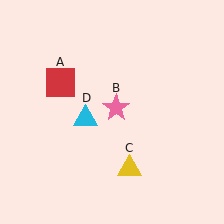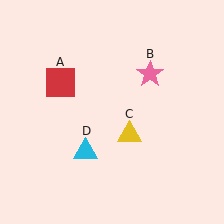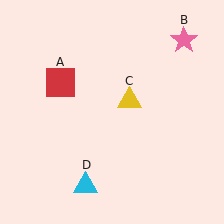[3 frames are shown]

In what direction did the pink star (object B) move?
The pink star (object B) moved up and to the right.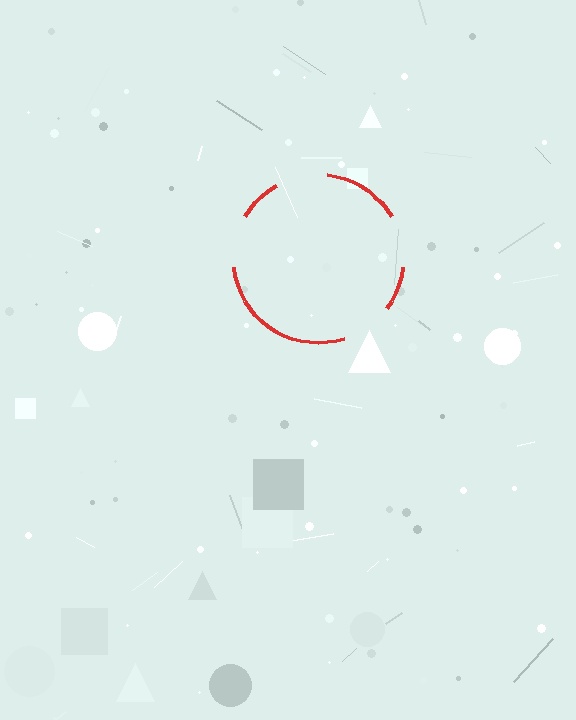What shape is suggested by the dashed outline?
The dashed outline suggests a circle.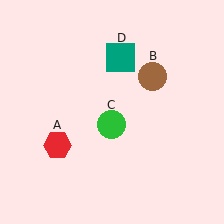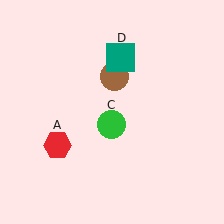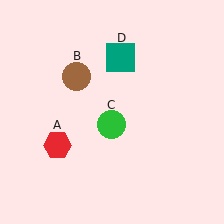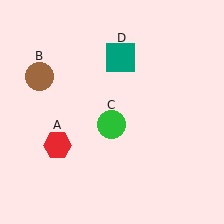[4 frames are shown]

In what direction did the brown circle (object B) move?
The brown circle (object B) moved left.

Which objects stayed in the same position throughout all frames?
Red hexagon (object A) and green circle (object C) and teal square (object D) remained stationary.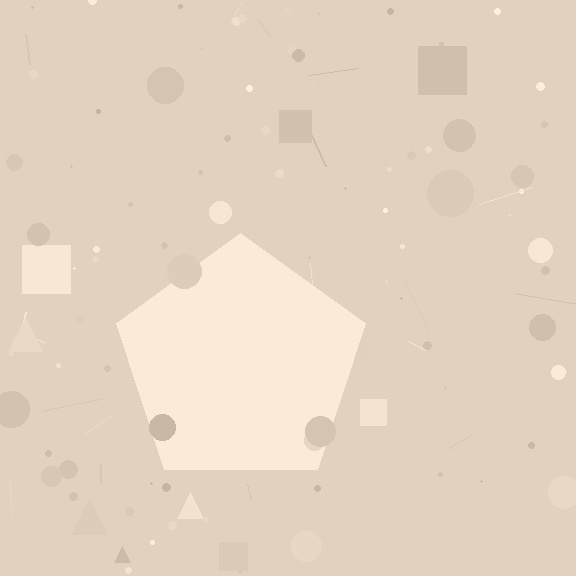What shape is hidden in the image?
A pentagon is hidden in the image.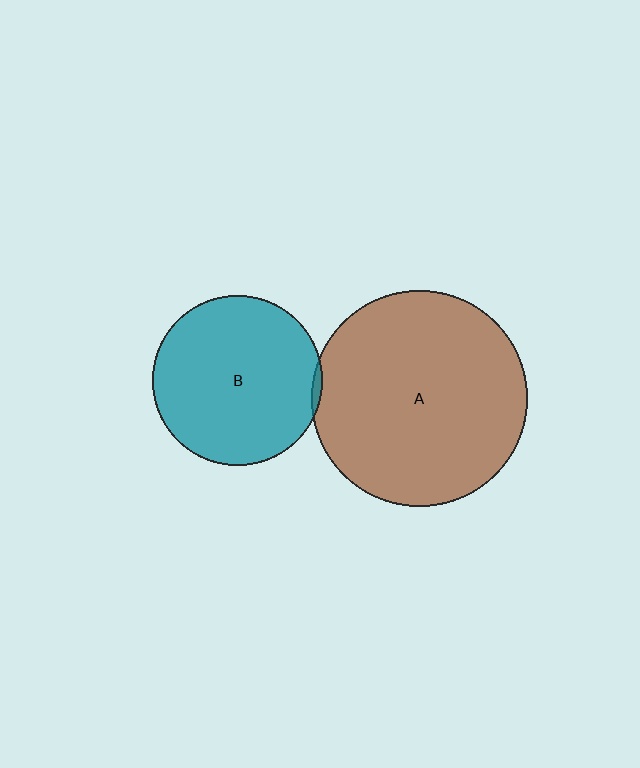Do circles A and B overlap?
Yes.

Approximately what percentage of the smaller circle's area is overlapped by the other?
Approximately 5%.